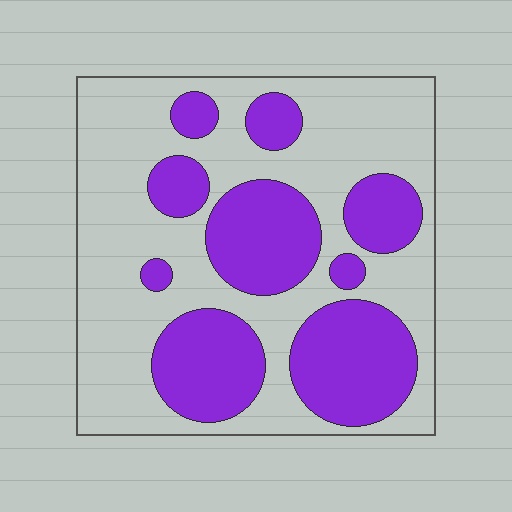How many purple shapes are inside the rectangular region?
9.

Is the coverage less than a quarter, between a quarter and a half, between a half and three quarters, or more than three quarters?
Between a quarter and a half.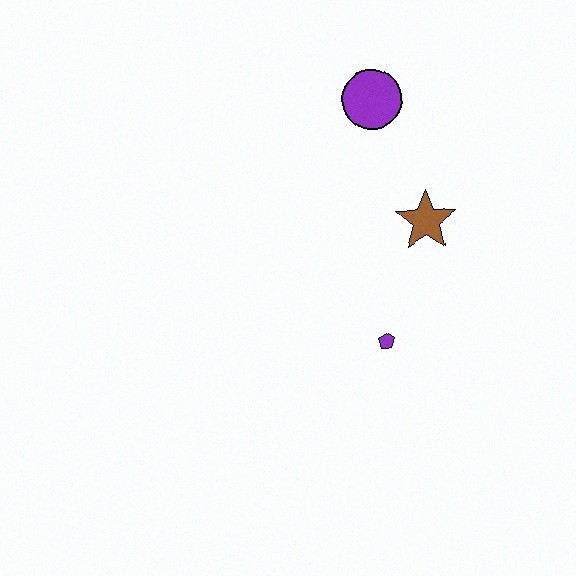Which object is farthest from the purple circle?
The purple pentagon is farthest from the purple circle.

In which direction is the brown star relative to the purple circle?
The brown star is below the purple circle.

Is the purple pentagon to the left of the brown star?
Yes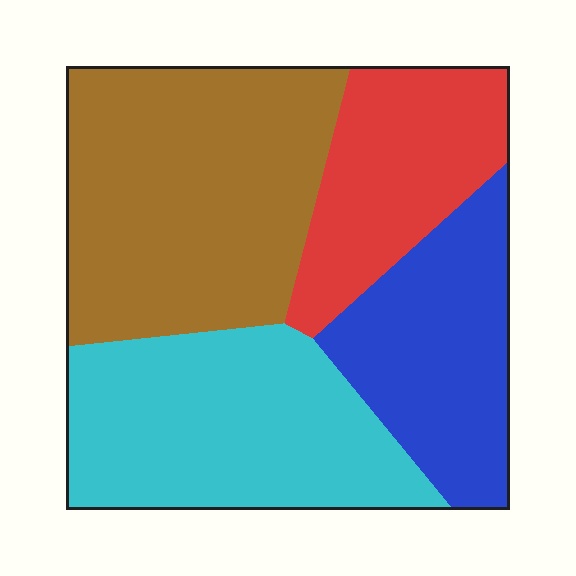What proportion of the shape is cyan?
Cyan covers 28% of the shape.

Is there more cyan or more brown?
Brown.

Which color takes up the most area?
Brown, at roughly 35%.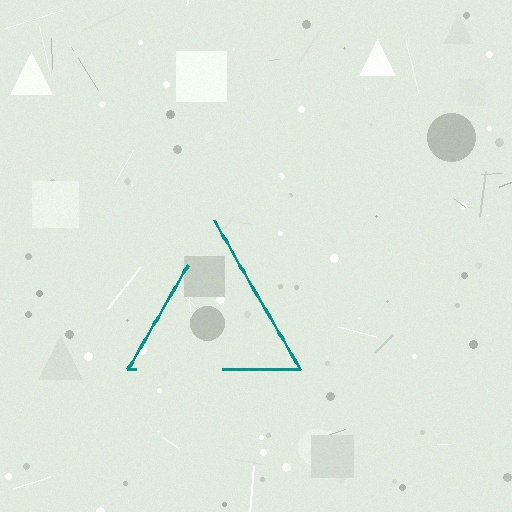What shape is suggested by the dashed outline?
The dashed outline suggests a triangle.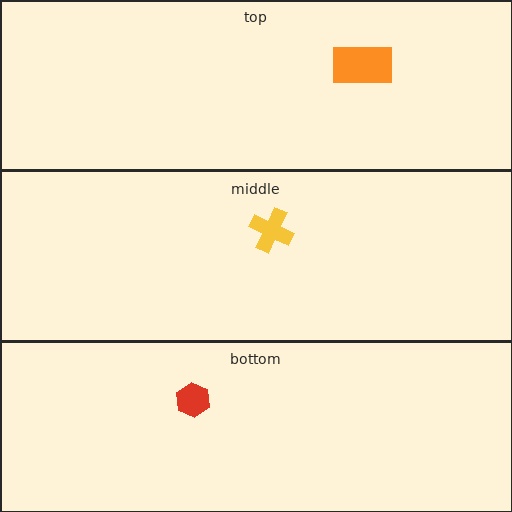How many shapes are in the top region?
1.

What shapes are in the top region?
The orange rectangle.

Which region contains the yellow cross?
The middle region.